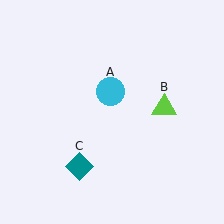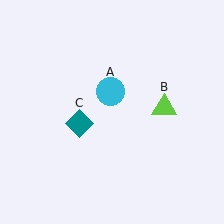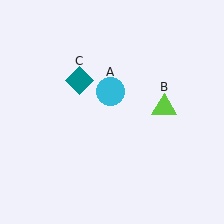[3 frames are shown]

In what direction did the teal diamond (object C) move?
The teal diamond (object C) moved up.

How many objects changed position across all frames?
1 object changed position: teal diamond (object C).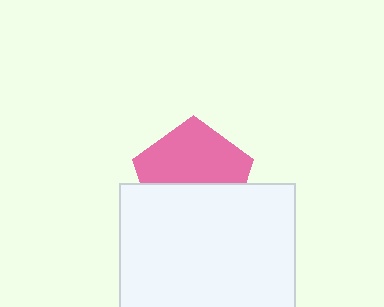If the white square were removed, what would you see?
You would see the complete pink pentagon.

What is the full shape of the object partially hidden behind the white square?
The partially hidden object is a pink pentagon.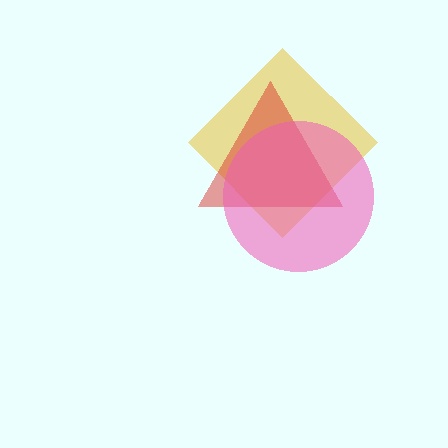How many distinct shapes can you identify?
There are 3 distinct shapes: a yellow diamond, a red triangle, a pink circle.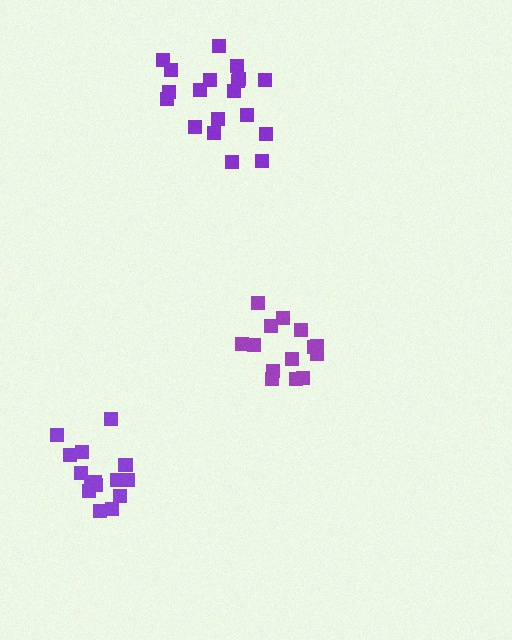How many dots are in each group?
Group 1: 15 dots, Group 2: 14 dots, Group 3: 19 dots (48 total).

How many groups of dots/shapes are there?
There are 3 groups.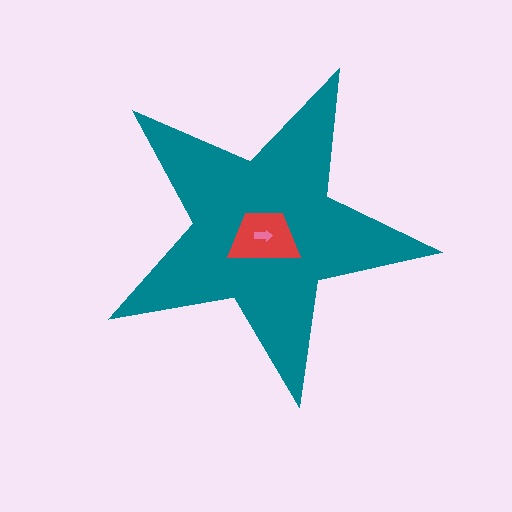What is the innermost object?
The pink arrow.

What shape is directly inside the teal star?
The red trapezoid.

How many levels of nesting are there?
3.